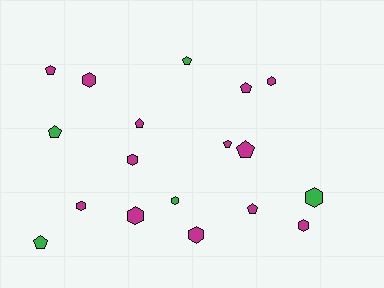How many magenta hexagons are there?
There are 7 magenta hexagons.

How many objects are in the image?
There are 18 objects.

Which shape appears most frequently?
Hexagon, with 9 objects.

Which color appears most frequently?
Magenta, with 13 objects.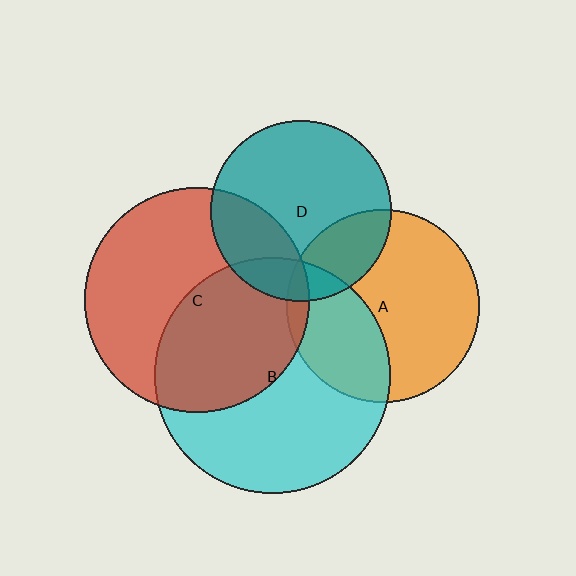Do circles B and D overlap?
Yes.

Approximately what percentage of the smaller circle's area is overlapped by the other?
Approximately 15%.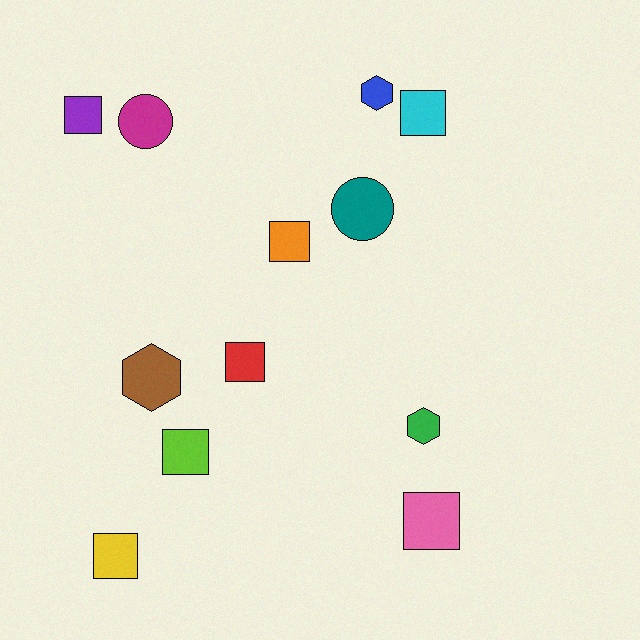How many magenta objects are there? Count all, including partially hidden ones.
There is 1 magenta object.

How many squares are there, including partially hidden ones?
There are 7 squares.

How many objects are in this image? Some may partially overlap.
There are 12 objects.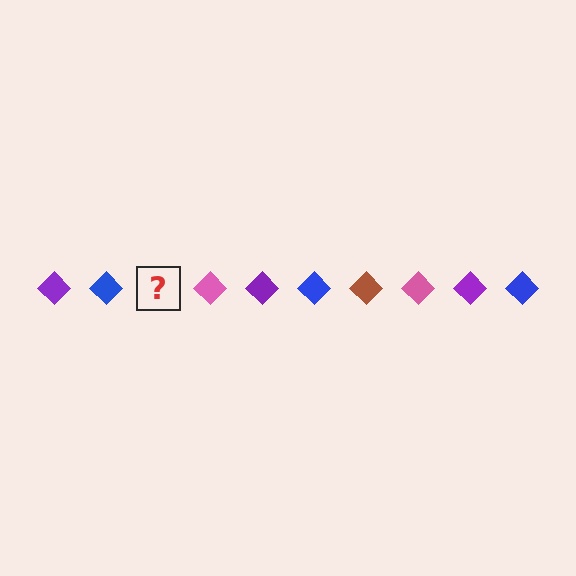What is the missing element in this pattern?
The missing element is a brown diamond.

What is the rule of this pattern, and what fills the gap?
The rule is that the pattern cycles through purple, blue, brown, pink diamonds. The gap should be filled with a brown diamond.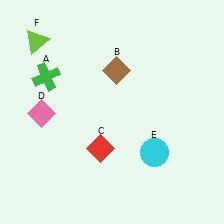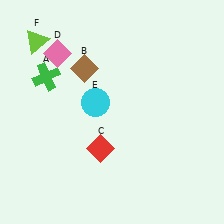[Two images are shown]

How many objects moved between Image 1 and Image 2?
3 objects moved between the two images.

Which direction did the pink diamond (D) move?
The pink diamond (D) moved up.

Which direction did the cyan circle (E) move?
The cyan circle (E) moved left.